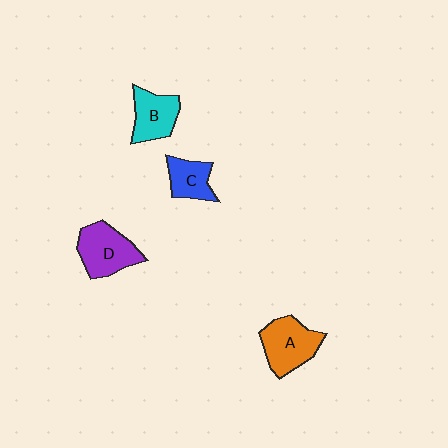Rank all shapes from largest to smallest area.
From largest to smallest: D (purple), A (orange), B (cyan), C (blue).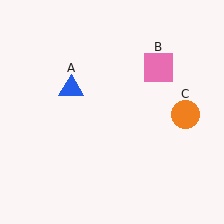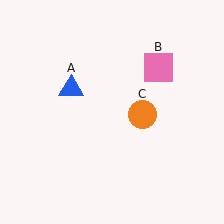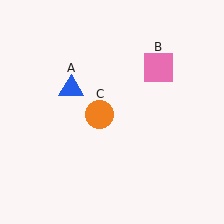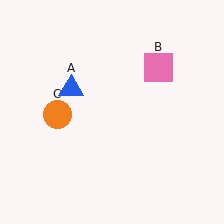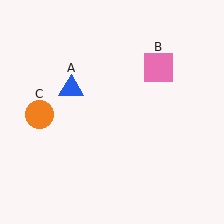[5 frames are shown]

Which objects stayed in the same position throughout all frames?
Blue triangle (object A) and pink square (object B) remained stationary.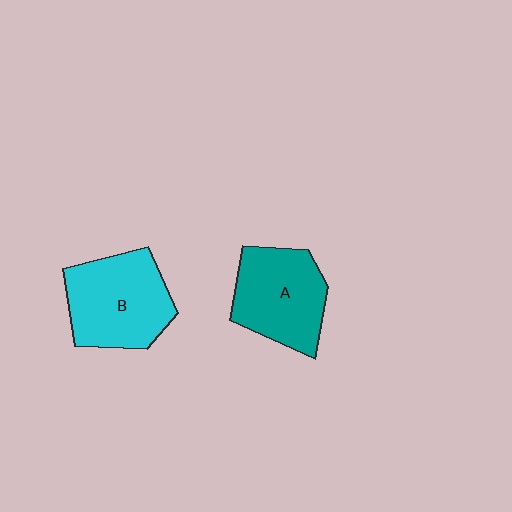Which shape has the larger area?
Shape B (cyan).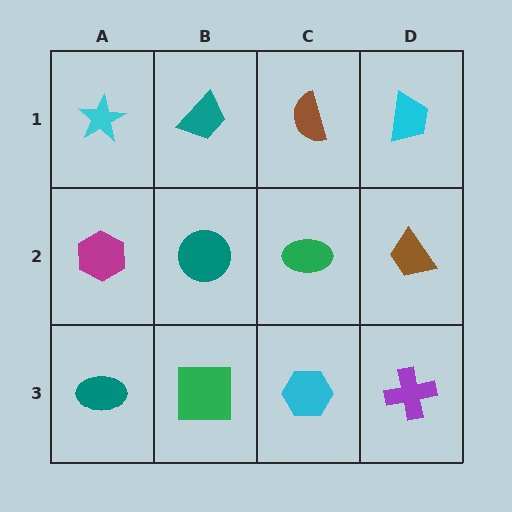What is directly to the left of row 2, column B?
A magenta hexagon.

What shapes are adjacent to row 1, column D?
A brown trapezoid (row 2, column D), a brown semicircle (row 1, column C).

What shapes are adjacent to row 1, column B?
A teal circle (row 2, column B), a cyan star (row 1, column A), a brown semicircle (row 1, column C).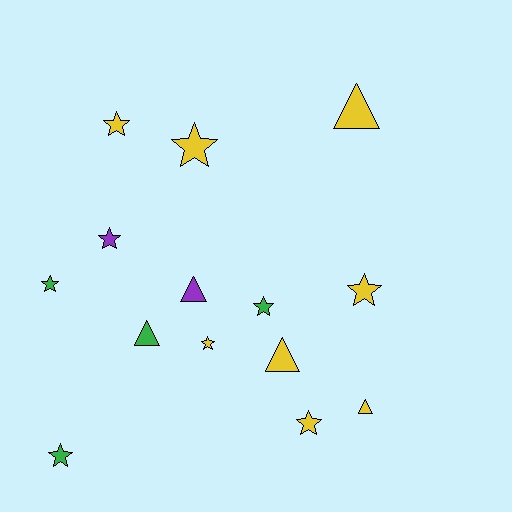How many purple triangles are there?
There is 1 purple triangle.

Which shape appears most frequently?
Star, with 9 objects.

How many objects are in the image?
There are 14 objects.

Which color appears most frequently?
Yellow, with 8 objects.